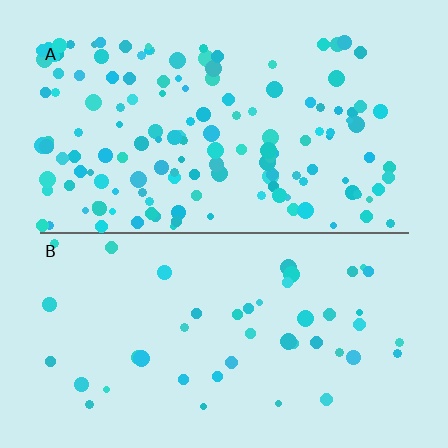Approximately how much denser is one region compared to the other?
Approximately 3.2× — region A over region B.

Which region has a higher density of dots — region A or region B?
A (the top).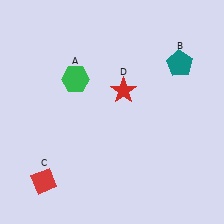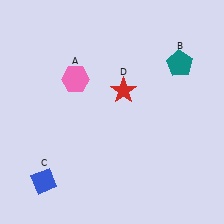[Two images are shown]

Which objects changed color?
A changed from green to pink. C changed from red to blue.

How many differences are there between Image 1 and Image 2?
There are 2 differences between the two images.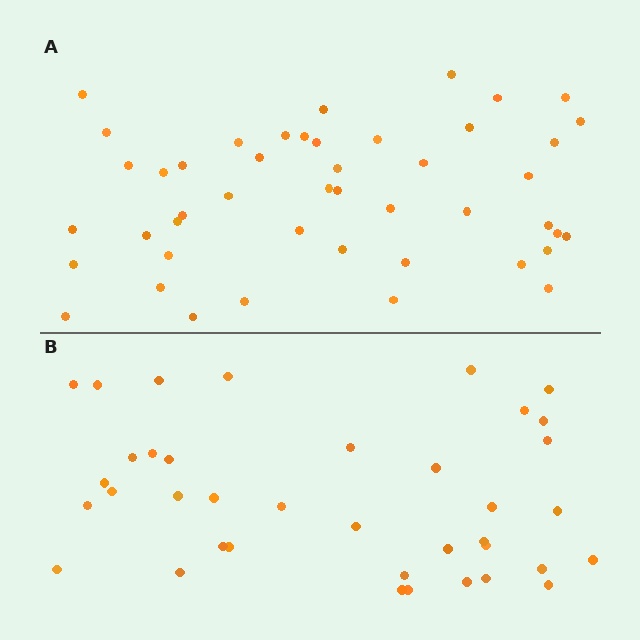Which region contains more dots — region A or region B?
Region A (the top region) has more dots.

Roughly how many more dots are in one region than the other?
Region A has roughly 8 or so more dots than region B.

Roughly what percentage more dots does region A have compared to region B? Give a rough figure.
About 20% more.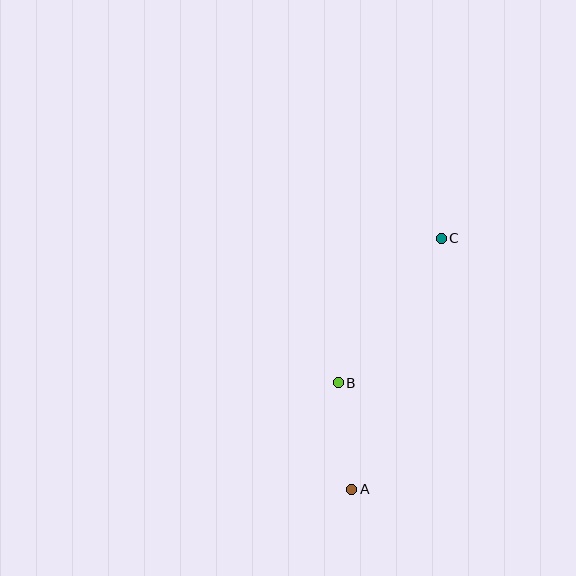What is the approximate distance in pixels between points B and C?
The distance between B and C is approximately 178 pixels.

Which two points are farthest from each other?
Points A and C are farthest from each other.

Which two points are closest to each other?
Points A and B are closest to each other.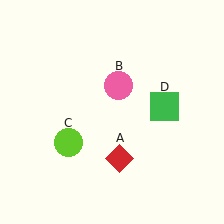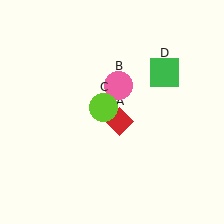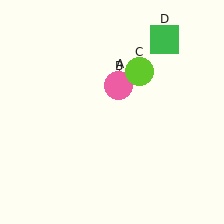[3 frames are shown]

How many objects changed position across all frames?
3 objects changed position: red diamond (object A), lime circle (object C), green square (object D).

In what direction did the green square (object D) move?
The green square (object D) moved up.